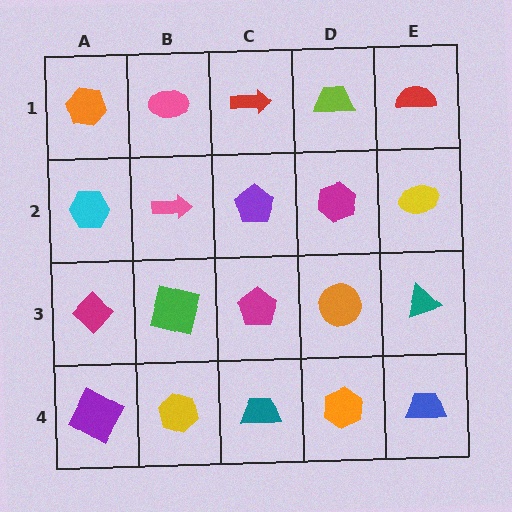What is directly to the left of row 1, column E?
A lime trapezoid.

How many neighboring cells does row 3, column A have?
3.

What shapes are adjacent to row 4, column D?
An orange circle (row 3, column D), a teal trapezoid (row 4, column C), a blue trapezoid (row 4, column E).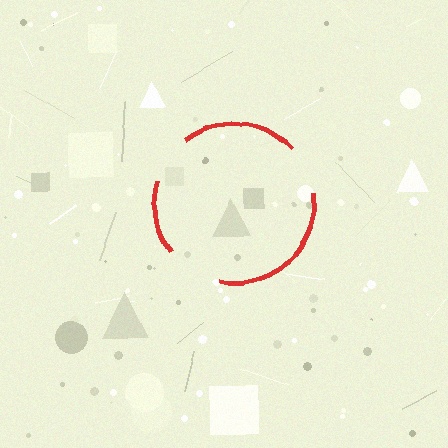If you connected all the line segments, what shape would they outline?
They would outline a circle.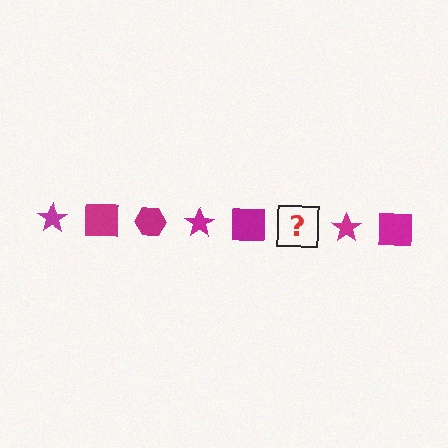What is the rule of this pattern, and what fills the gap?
The rule is that the pattern cycles through star, square, hexagon shapes in magenta. The gap should be filled with a magenta hexagon.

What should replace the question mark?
The question mark should be replaced with a magenta hexagon.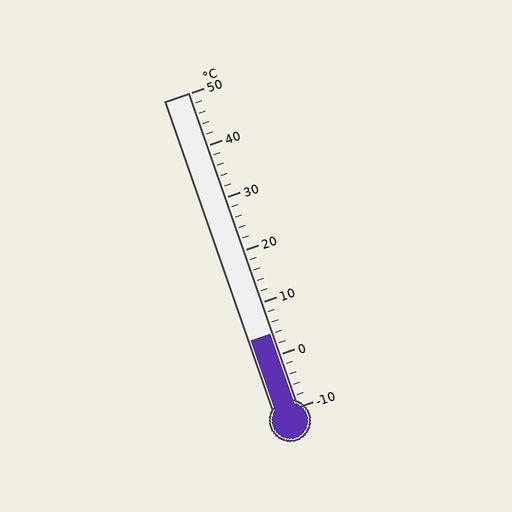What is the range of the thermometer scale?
The thermometer scale ranges from -10°C to 50°C.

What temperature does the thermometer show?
The thermometer shows approximately 4°C.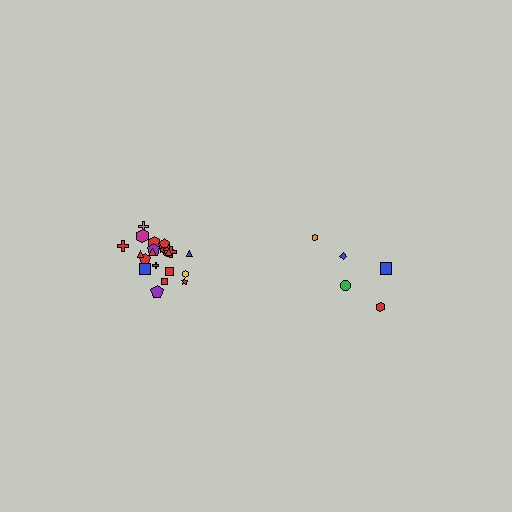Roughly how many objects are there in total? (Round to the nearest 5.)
Roughly 25 objects in total.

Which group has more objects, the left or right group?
The left group.